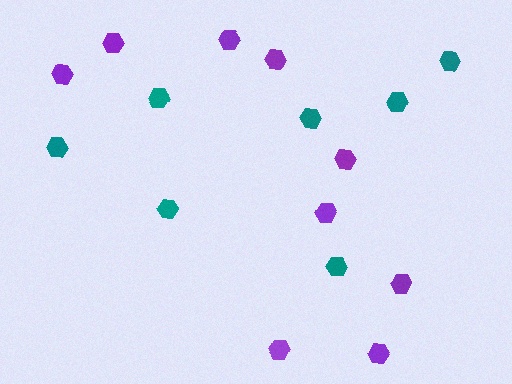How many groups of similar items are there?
There are 2 groups: one group of purple hexagons (9) and one group of teal hexagons (7).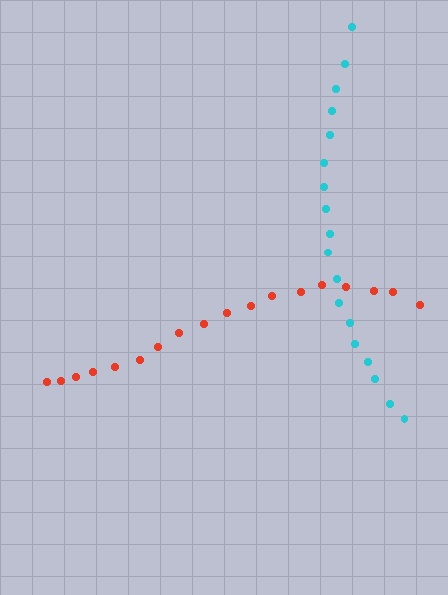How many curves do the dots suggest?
There are 2 distinct paths.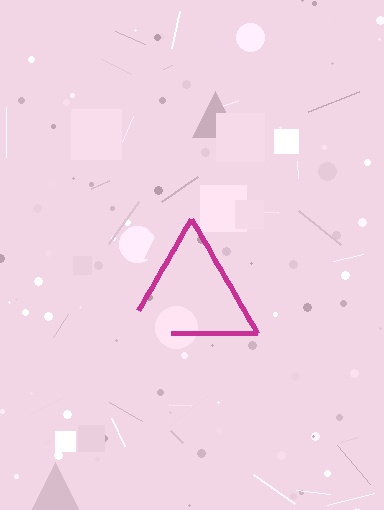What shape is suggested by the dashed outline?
The dashed outline suggests a triangle.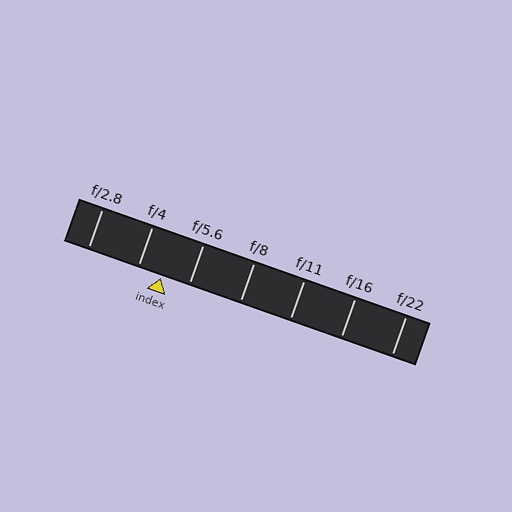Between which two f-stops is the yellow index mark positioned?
The index mark is between f/4 and f/5.6.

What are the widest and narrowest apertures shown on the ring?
The widest aperture shown is f/2.8 and the narrowest is f/22.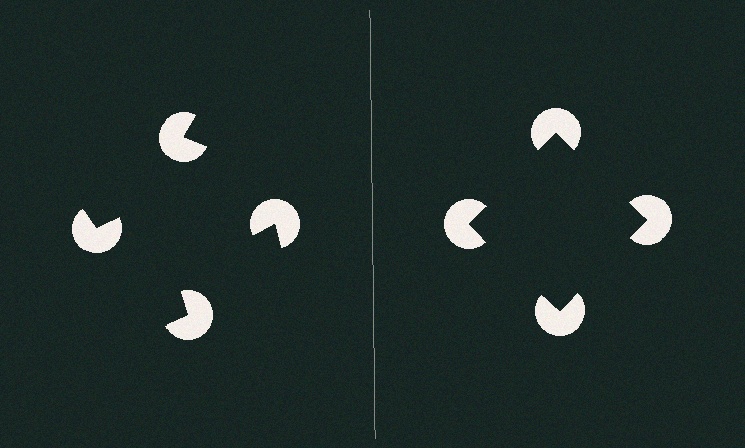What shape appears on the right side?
An illusory square.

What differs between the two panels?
The pac-man discs are positioned identically on both sides; only the wedge orientations differ. On the right they align to a square; on the left they are misaligned.